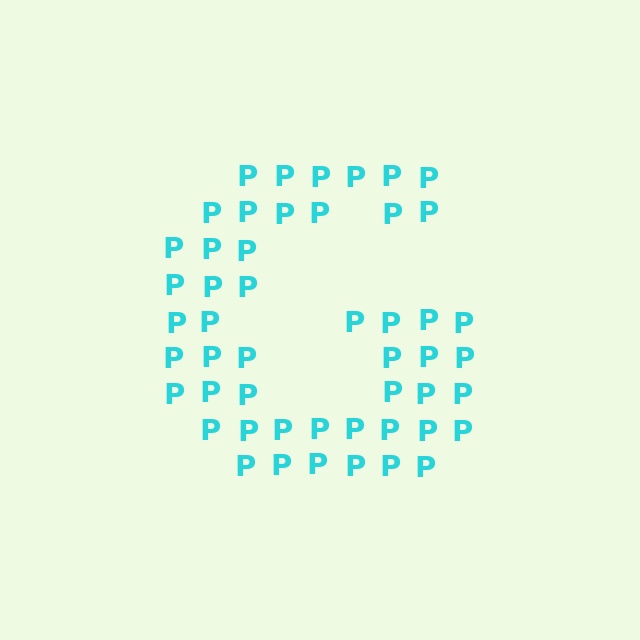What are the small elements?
The small elements are letter P's.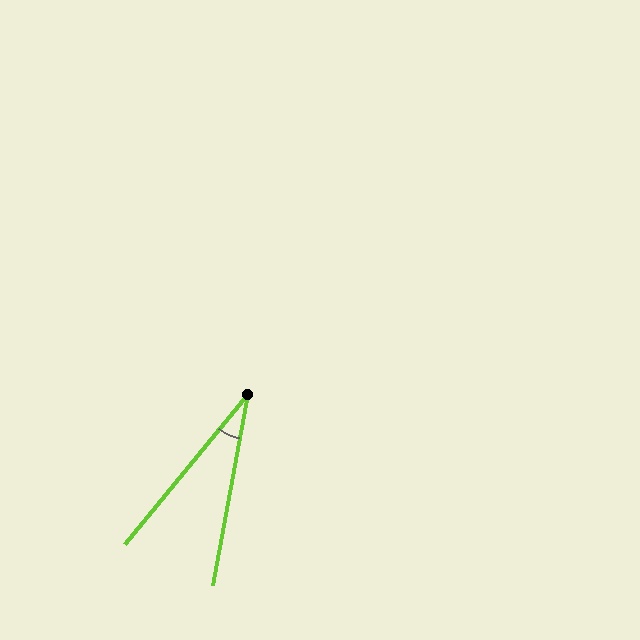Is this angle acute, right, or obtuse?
It is acute.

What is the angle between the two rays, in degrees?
Approximately 29 degrees.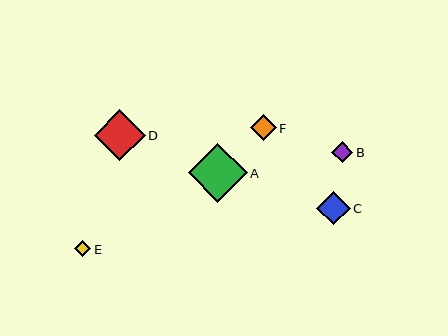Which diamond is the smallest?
Diamond E is the smallest with a size of approximately 16 pixels.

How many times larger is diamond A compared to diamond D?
Diamond A is approximately 1.2 times the size of diamond D.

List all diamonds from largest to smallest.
From largest to smallest: A, D, C, F, B, E.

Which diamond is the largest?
Diamond A is the largest with a size of approximately 59 pixels.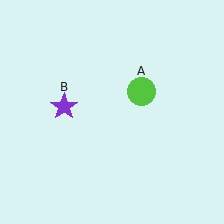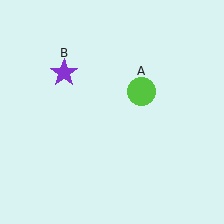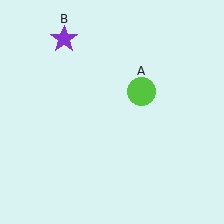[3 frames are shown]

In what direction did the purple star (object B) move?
The purple star (object B) moved up.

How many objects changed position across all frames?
1 object changed position: purple star (object B).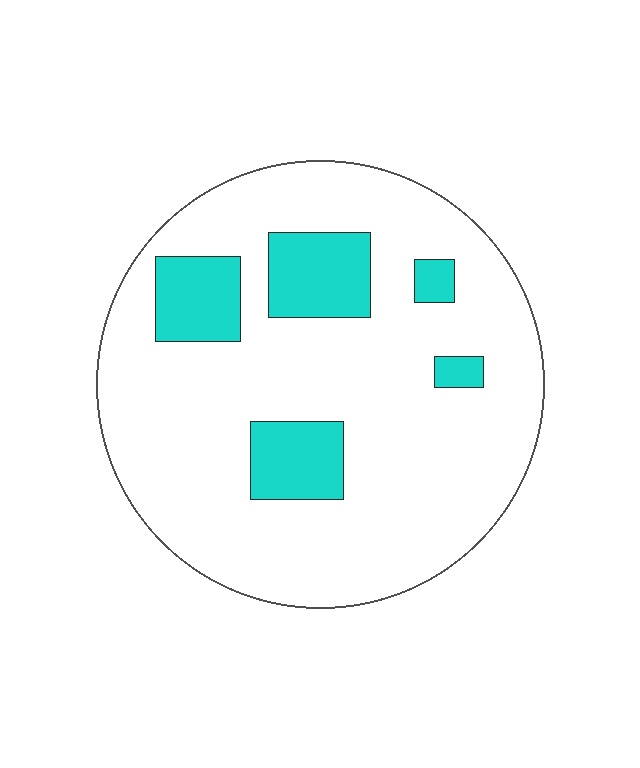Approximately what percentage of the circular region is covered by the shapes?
Approximately 15%.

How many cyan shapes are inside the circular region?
5.